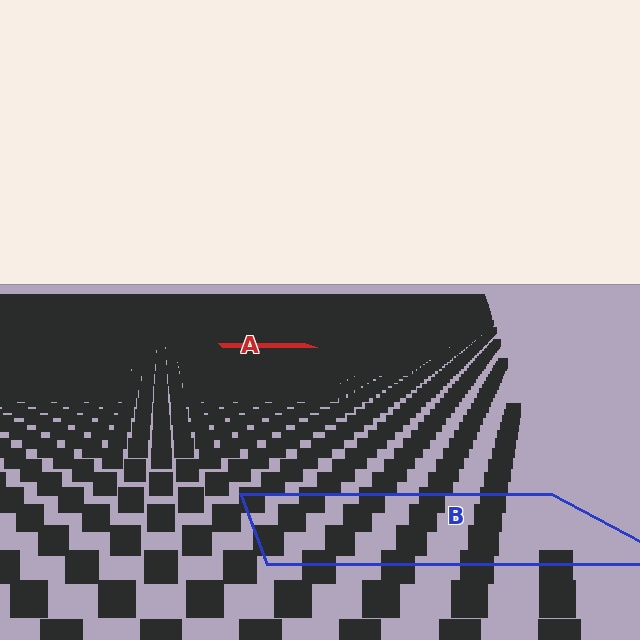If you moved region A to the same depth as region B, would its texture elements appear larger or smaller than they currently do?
They would appear larger. At a closer depth, the same texture elements are projected at a bigger on-screen size.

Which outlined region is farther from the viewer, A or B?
Region A is farther from the viewer — the texture elements inside it appear smaller and more densely packed.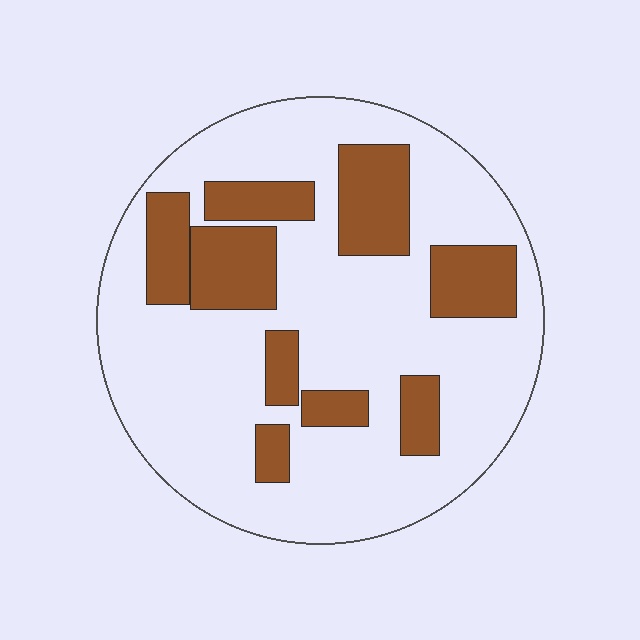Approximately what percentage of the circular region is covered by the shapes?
Approximately 25%.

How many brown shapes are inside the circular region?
9.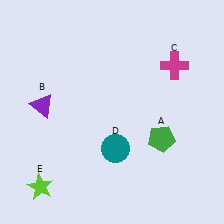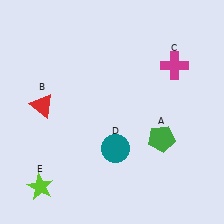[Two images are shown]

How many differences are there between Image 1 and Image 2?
There is 1 difference between the two images.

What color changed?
The triangle (B) changed from purple in Image 1 to red in Image 2.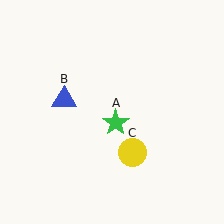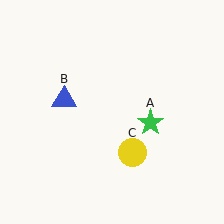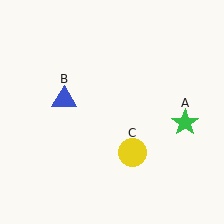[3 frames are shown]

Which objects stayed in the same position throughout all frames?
Blue triangle (object B) and yellow circle (object C) remained stationary.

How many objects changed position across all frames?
1 object changed position: green star (object A).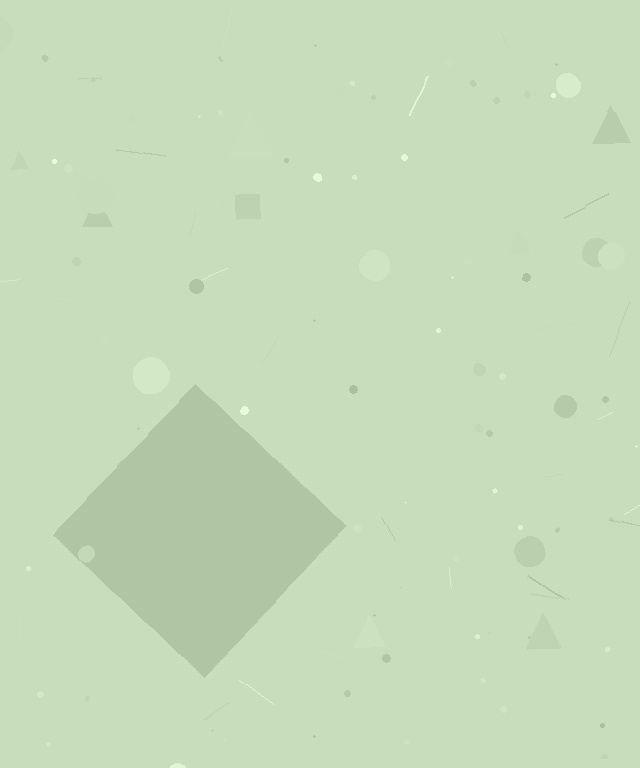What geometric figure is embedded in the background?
A diamond is embedded in the background.